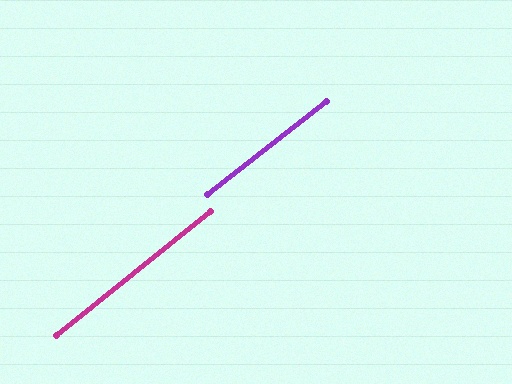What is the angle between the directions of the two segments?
Approximately 1 degree.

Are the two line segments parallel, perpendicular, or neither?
Parallel — their directions differ by only 0.6°.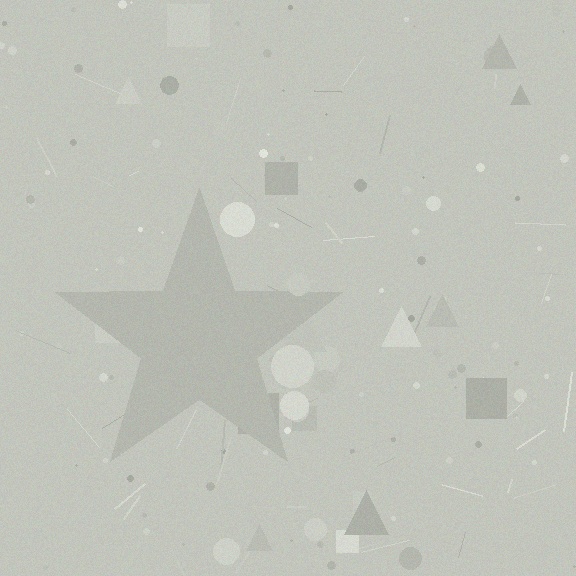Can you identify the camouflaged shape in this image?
The camouflaged shape is a star.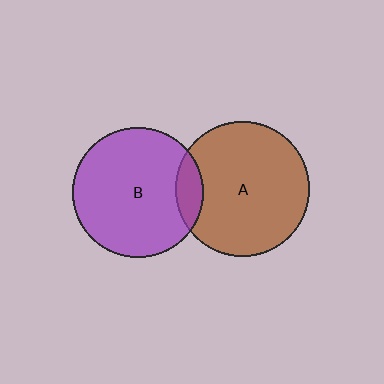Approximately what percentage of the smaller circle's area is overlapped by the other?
Approximately 10%.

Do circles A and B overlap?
Yes.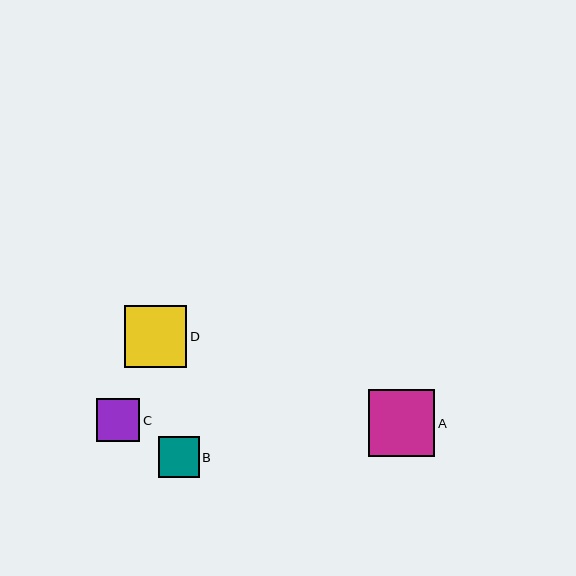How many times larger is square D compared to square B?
Square D is approximately 1.5 times the size of square B.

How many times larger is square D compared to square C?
Square D is approximately 1.4 times the size of square C.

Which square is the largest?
Square A is the largest with a size of approximately 66 pixels.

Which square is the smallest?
Square B is the smallest with a size of approximately 41 pixels.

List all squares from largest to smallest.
From largest to smallest: A, D, C, B.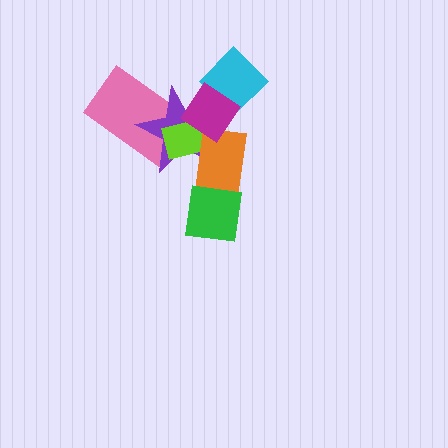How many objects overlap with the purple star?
4 objects overlap with the purple star.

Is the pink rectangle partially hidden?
Yes, it is partially covered by another shape.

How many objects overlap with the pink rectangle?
3 objects overlap with the pink rectangle.